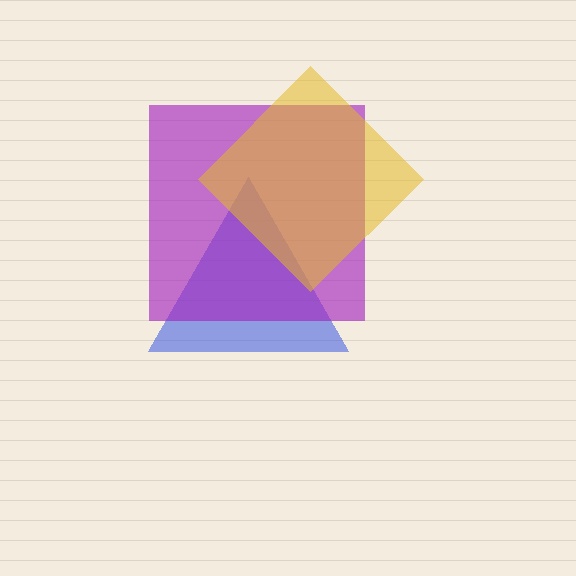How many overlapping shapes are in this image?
There are 3 overlapping shapes in the image.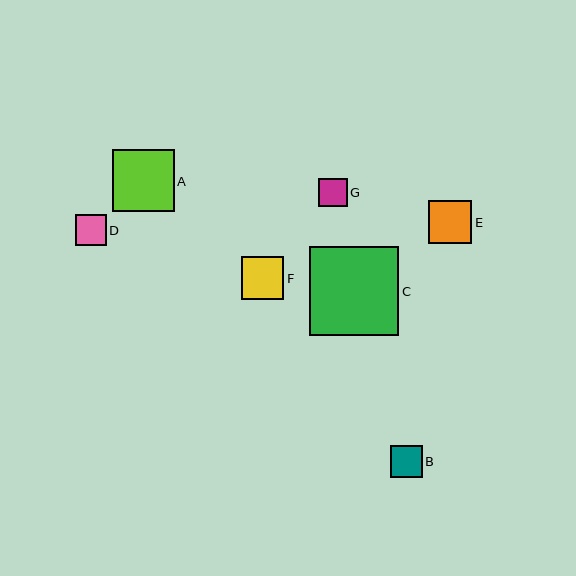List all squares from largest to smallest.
From largest to smallest: C, A, E, F, B, D, G.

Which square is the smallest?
Square G is the smallest with a size of approximately 29 pixels.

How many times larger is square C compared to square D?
Square C is approximately 2.9 times the size of square D.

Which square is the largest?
Square C is the largest with a size of approximately 89 pixels.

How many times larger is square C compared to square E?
Square C is approximately 2.1 times the size of square E.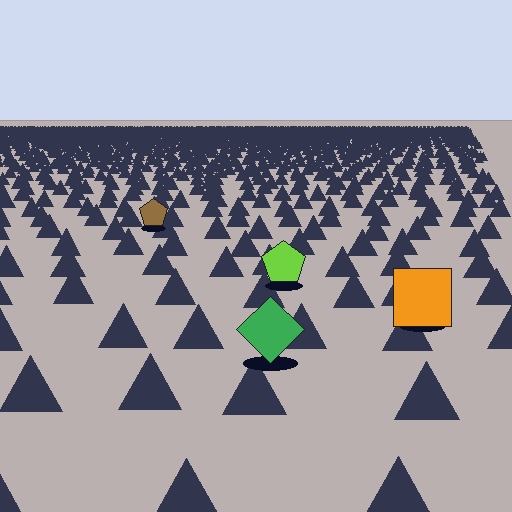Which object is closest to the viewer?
The green diamond is closest. The texture marks near it are larger and more spread out.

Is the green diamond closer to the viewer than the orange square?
Yes. The green diamond is closer — you can tell from the texture gradient: the ground texture is coarser near it.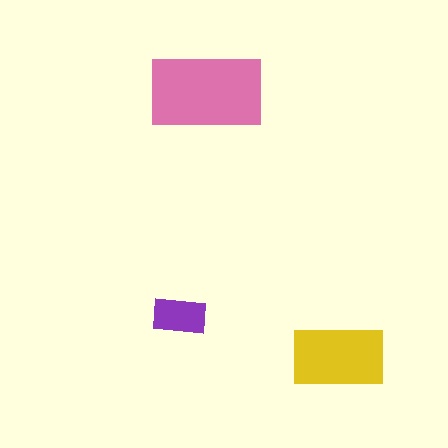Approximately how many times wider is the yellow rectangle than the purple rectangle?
About 2 times wider.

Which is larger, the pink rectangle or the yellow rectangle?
The pink one.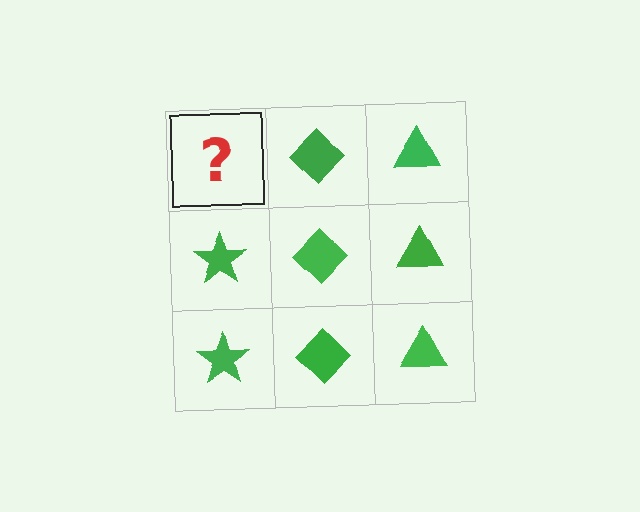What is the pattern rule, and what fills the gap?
The rule is that each column has a consistent shape. The gap should be filled with a green star.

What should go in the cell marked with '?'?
The missing cell should contain a green star.